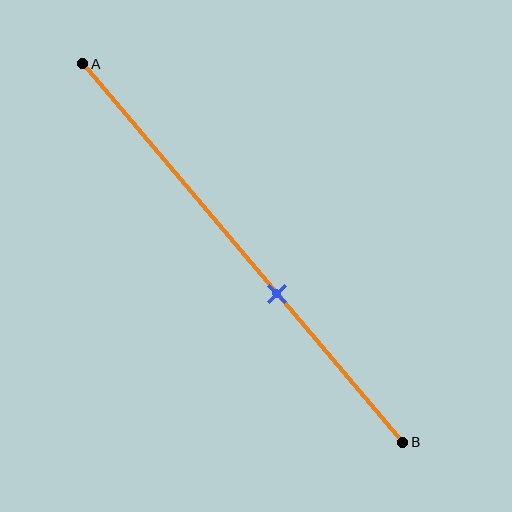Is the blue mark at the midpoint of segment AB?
No, the mark is at about 60% from A, not at the 50% midpoint.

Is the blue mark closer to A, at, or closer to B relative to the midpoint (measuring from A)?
The blue mark is closer to point B than the midpoint of segment AB.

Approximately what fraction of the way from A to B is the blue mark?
The blue mark is approximately 60% of the way from A to B.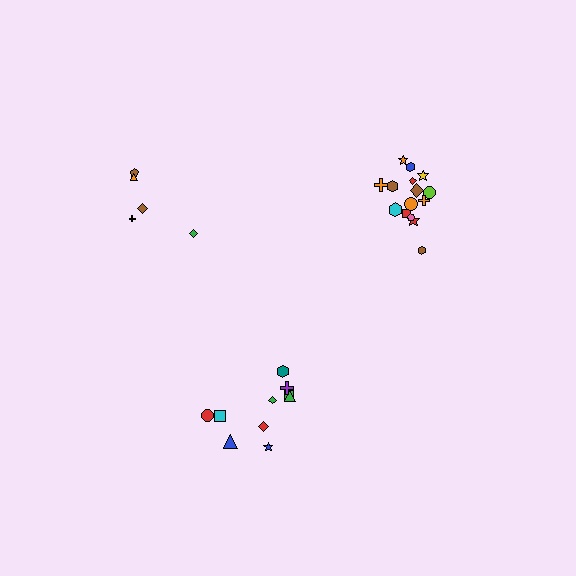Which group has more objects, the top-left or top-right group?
The top-right group.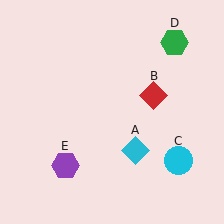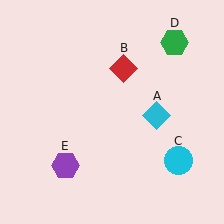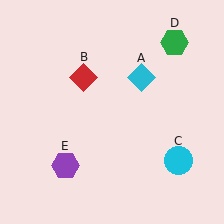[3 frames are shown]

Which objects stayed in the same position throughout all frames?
Cyan circle (object C) and green hexagon (object D) and purple hexagon (object E) remained stationary.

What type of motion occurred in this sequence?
The cyan diamond (object A), red diamond (object B) rotated counterclockwise around the center of the scene.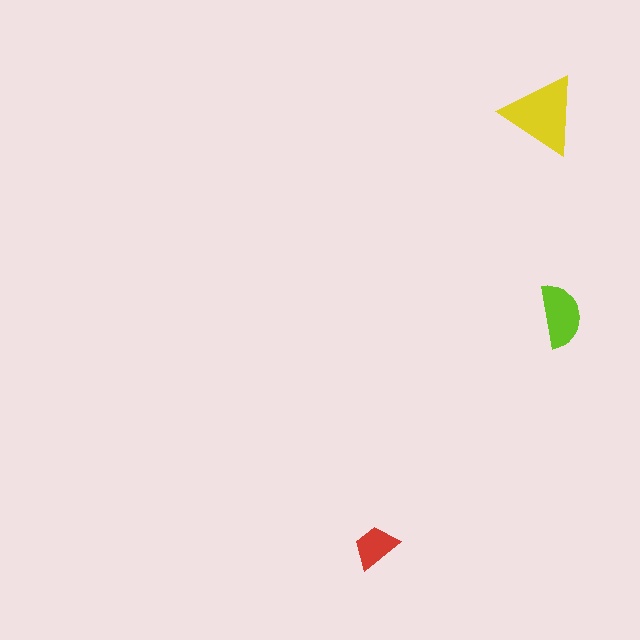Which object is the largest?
The yellow triangle.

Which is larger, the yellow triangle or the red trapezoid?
The yellow triangle.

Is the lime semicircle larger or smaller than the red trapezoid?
Larger.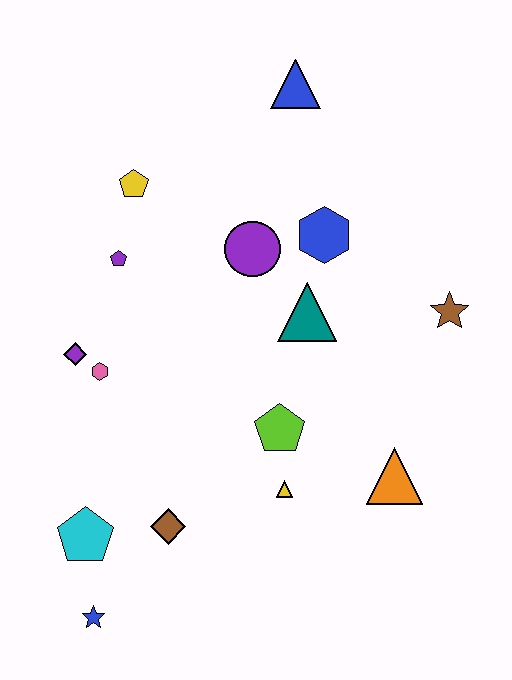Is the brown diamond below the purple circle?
Yes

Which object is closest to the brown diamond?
The cyan pentagon is closest to the brown diamond.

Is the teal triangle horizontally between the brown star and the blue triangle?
Yes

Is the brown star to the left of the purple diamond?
No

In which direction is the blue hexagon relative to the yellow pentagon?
The blue hexagon is to the right of the yellow pentagon.